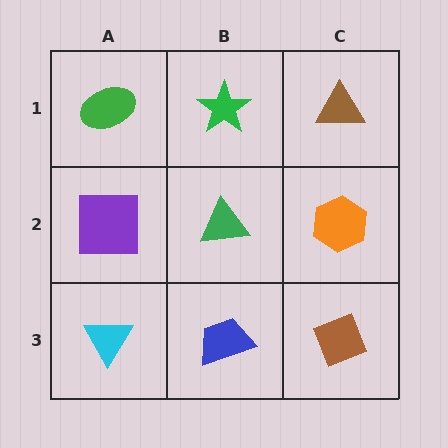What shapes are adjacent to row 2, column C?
A brown triangle (row 1, column C), a brown diamond (row 3, column C), a green triangle (row 2, column B).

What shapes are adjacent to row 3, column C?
An orange hexagon (row 2, column C), a blue trapezoid (row 3, column B).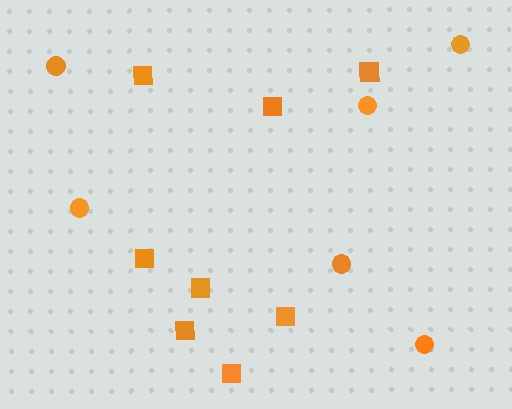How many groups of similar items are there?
There are 2 groups: one group of circles (6) and one group of squares (8).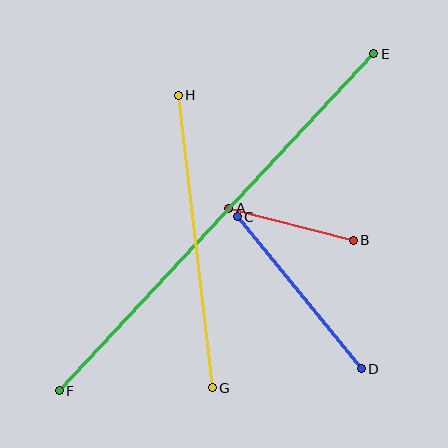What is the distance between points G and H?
The distance is approximately 294 pixels.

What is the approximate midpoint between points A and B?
The midpoint is at approximately (291, 224) pixels.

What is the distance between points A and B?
The distance is approximately 128 pixels.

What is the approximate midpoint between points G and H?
The midpoint is at approximately (195, 241) pixels.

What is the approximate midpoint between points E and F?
The midpoint is at approximately (217, 222) pixels.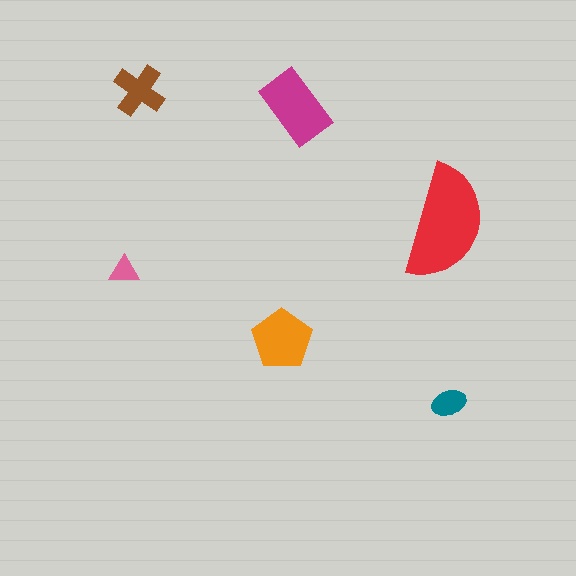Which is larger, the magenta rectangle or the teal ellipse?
The magenta rectangle.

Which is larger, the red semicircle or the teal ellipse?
The red semicircle.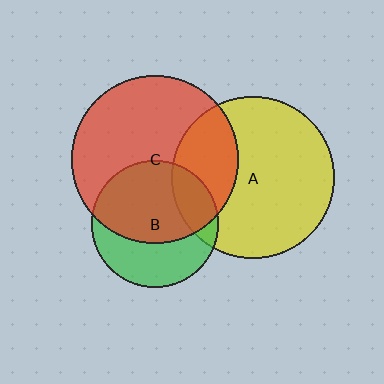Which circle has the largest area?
Circle C (red).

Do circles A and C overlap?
Yes.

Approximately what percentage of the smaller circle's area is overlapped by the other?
Approximately 30%.